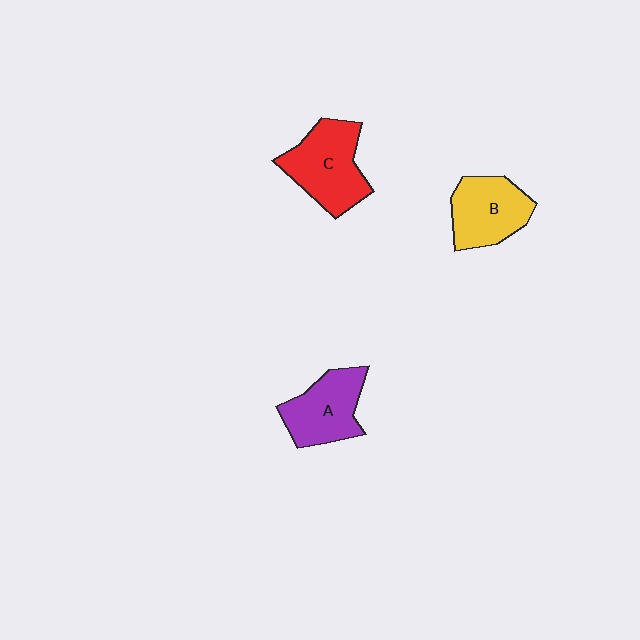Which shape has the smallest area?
Shape A (purple).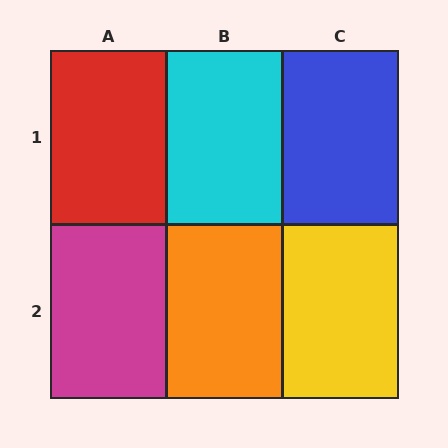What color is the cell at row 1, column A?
Red.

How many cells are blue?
1 cell is blue.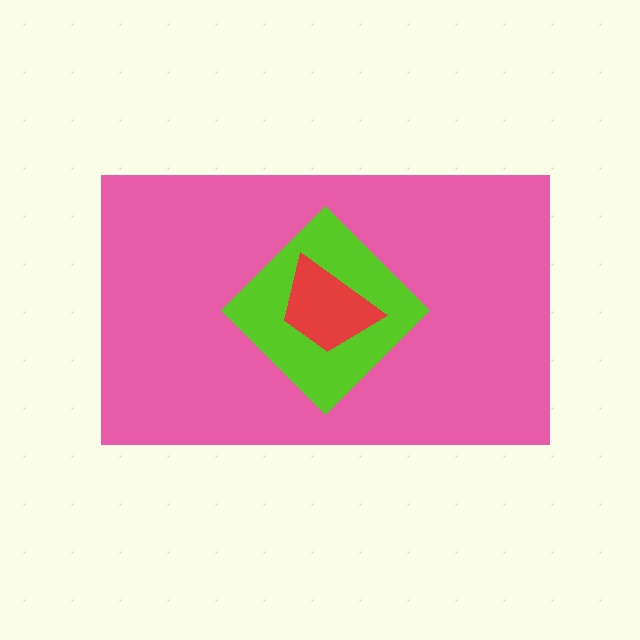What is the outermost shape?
The pink rectangle.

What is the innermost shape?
The red trapezoid.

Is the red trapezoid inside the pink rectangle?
Yes.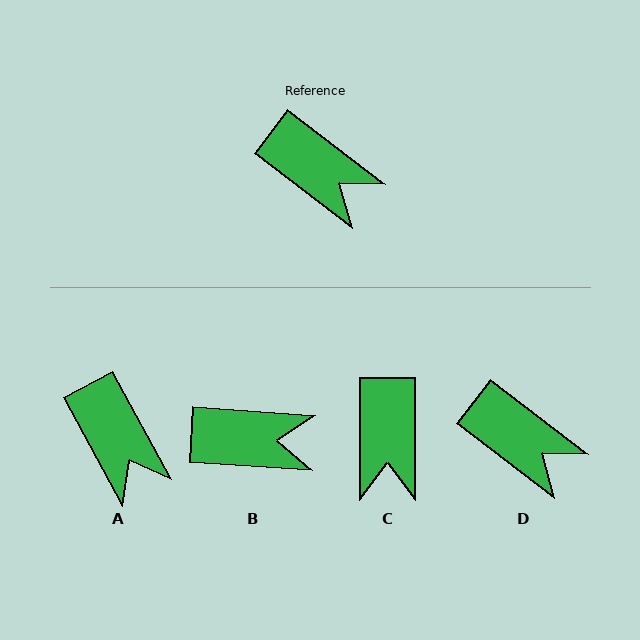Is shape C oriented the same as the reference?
No, it is off by about 53 degrees.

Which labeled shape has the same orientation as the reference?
D.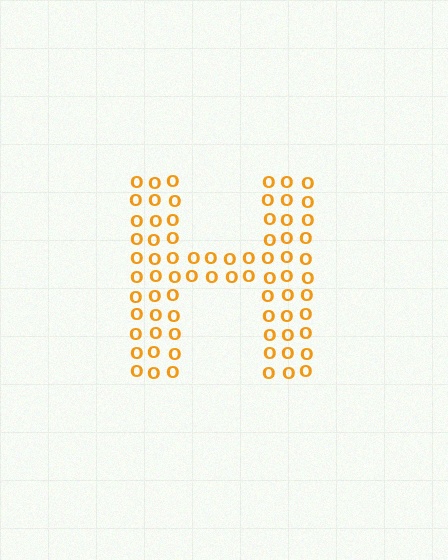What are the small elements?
The small elements are letter O's.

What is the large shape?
The large shape is the letter H.